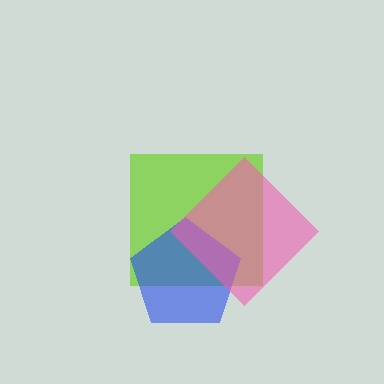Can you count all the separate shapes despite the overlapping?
Yes, there are 3 separate shapes.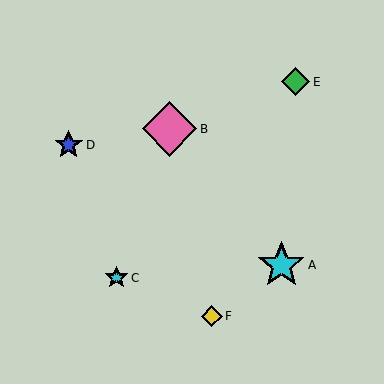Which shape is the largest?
The pink diamond (labeled B) is the largest.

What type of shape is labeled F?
Shape F is a yellow diamond.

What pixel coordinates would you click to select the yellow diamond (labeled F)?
Click at (212, 316) to select the yellow diamond F.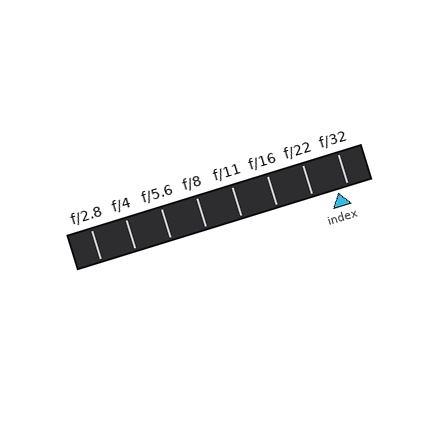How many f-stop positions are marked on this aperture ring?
There are 8 f-stop positions marked.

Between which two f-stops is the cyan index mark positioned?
The index mark is between f/22 and f/32.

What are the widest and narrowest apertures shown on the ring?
The widest aperture shown is f/2.8 and the narrowest is f/32.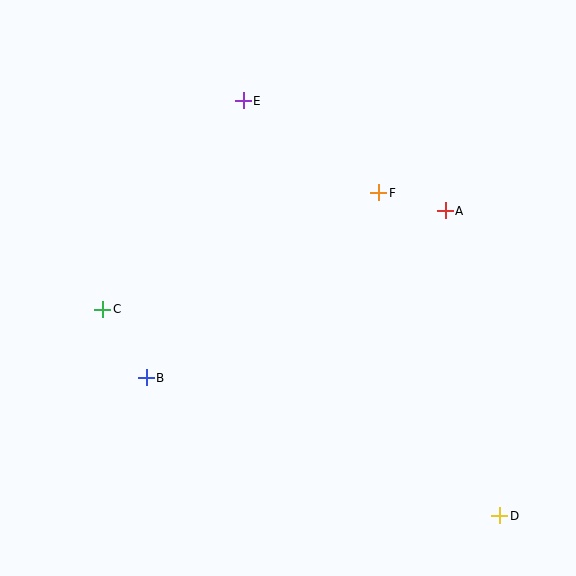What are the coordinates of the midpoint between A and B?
The midpoint between A and B is at (296, 294).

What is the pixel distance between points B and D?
The distance between B and D is 380 pixels.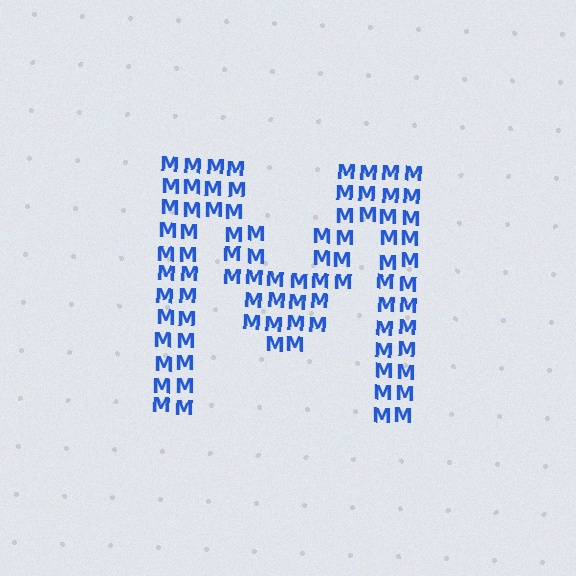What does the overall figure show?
The overall figure shows the letter M.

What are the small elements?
The small elements are letter M's.